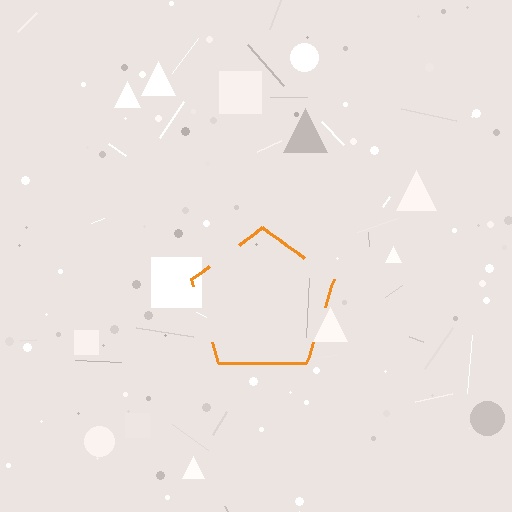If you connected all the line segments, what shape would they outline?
They would outline a pentagon.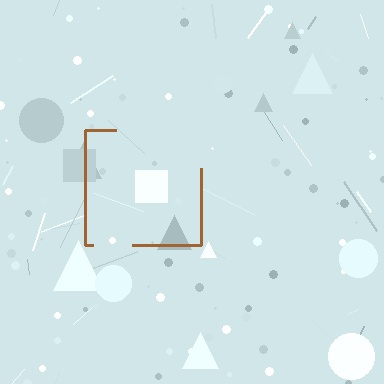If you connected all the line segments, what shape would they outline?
They would outline a square.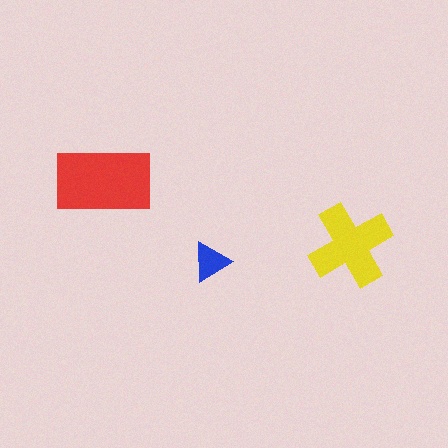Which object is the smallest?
The blue triangle.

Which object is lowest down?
The blue triangle is bottommost.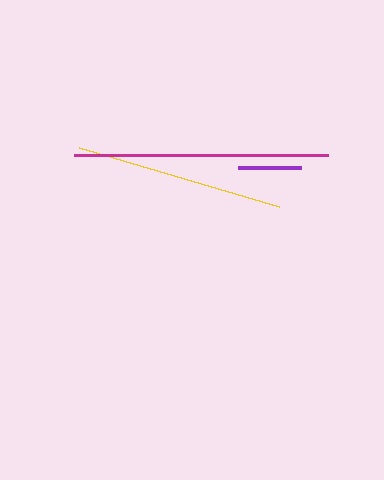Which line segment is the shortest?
The purple line is the shortest at approximately 63 pixels.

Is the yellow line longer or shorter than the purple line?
The yellow line is longer than the purple line.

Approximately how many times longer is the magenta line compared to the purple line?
The magenta line is approximately 4.0 times the length of the purple line.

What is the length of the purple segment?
The purple segment is approximately 63 pixels long.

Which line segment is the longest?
The magenta line is the longest at approximately 254 pixels.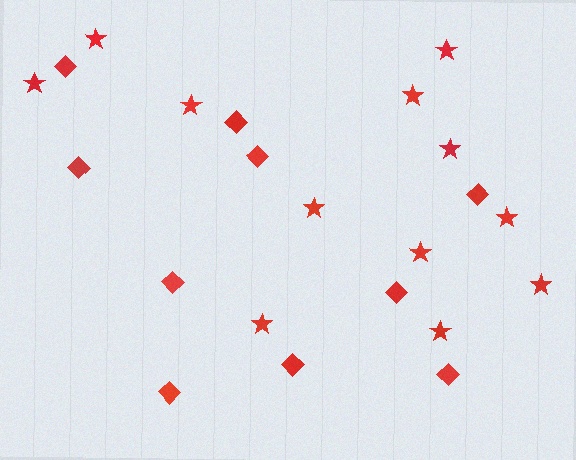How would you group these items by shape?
There are 2 groups: one group of diamonds (10) and one group of stars (12).